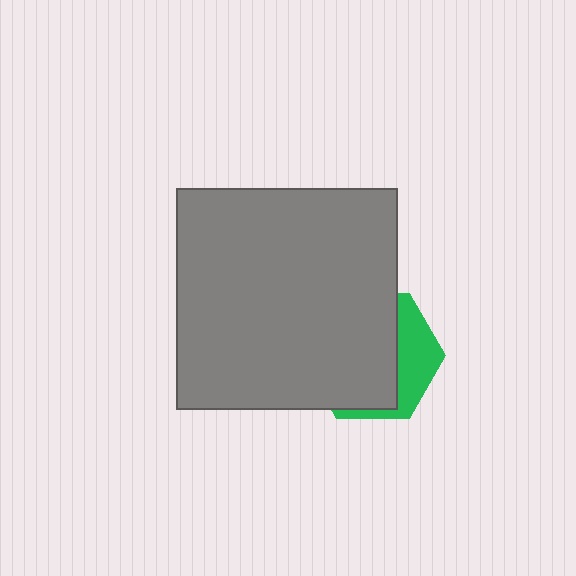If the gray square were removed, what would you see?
You would see the complete green hexagon.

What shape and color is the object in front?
The object in front is a gray square.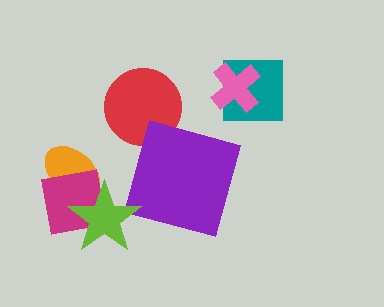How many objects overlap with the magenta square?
2 objects overlap with the magenta square.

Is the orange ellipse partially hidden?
Yes, it is partially covered by another shape.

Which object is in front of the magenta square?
The lime star is in front of the magenta square.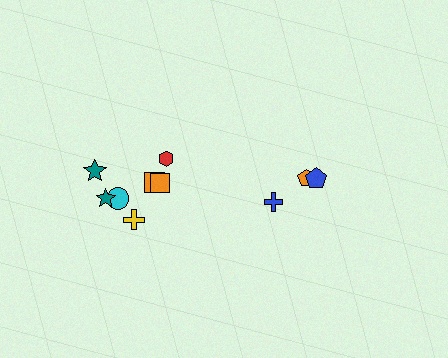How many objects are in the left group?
There are 7 objects.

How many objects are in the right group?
There are 3 objects.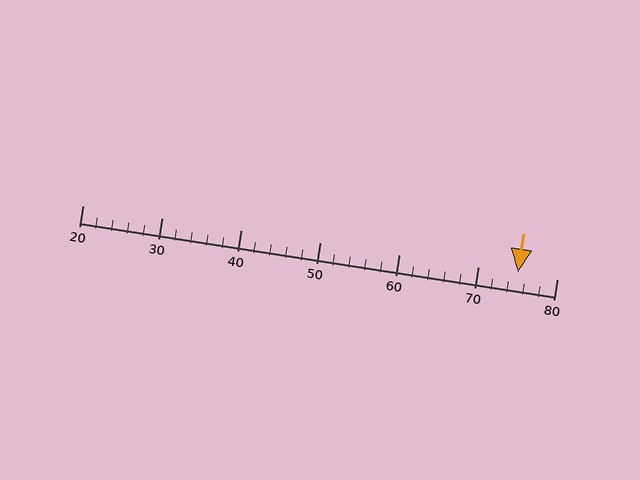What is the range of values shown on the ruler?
The ruler shows values from 20 to 80.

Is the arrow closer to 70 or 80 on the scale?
The arrow is closer to 80.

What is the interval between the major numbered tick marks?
The major tick marks are spaced 10 units apart.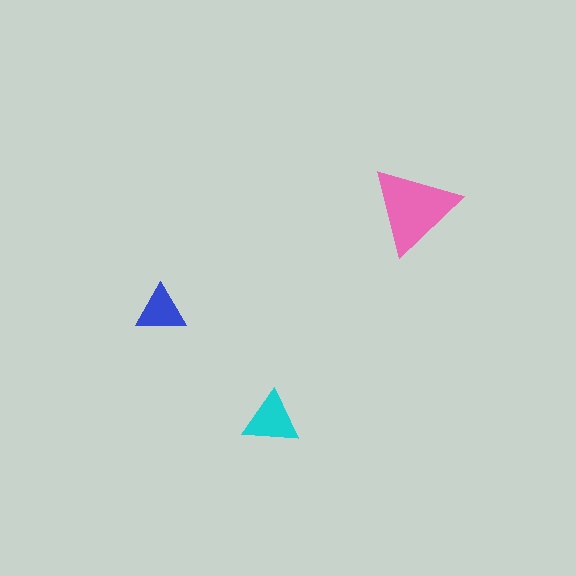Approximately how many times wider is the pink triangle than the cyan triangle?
About 1.5 times wider.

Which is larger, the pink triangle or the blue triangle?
The pink one.